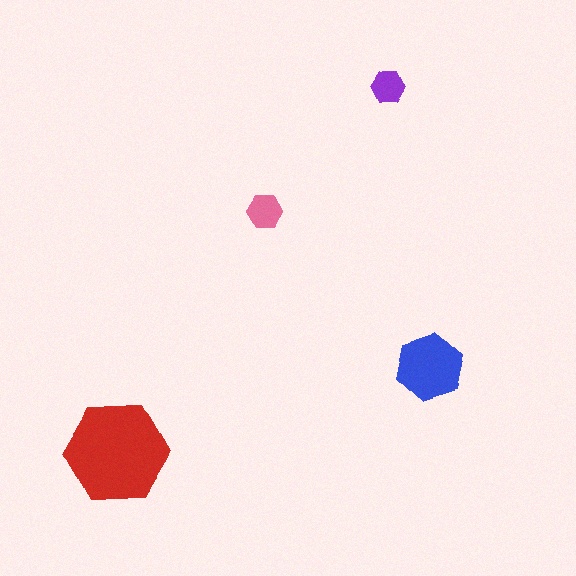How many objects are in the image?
There are 4 objects in the image.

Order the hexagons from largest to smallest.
the red one, the blue one, the pink one, the purple one.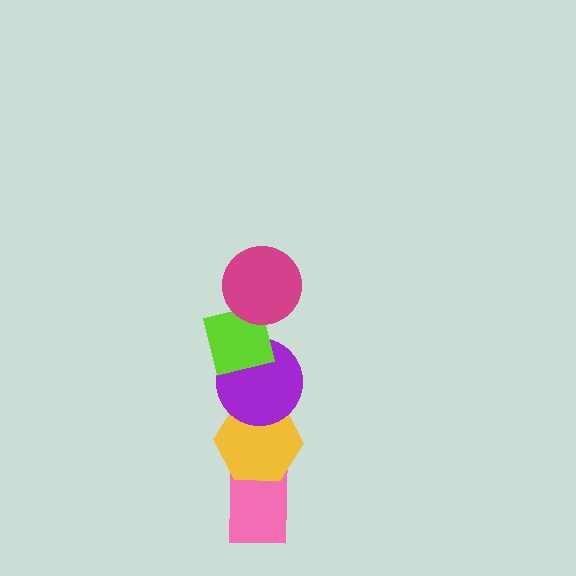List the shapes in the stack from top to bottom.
From top to bottom: the magenta circle, the lime square, the purple circle, the yellow hexagon, the pink rectangle.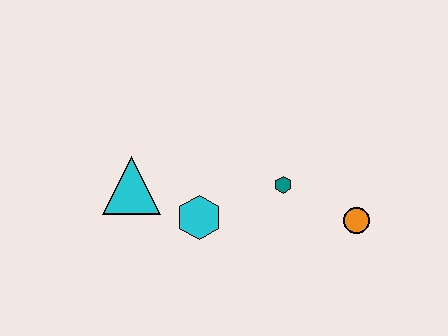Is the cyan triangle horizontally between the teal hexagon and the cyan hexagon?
No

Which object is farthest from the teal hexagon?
The cyan triangle is farthest from the teal hexagon.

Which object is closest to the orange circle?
The teal hexagon is closest to the orange circle.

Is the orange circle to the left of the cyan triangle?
No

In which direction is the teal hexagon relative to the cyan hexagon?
The teal hexagon is to the right of the cyan hexagon.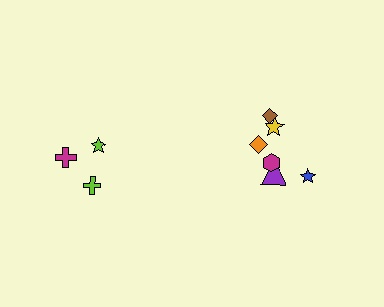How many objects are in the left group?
There are 3 objects.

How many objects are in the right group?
There are 6 objects.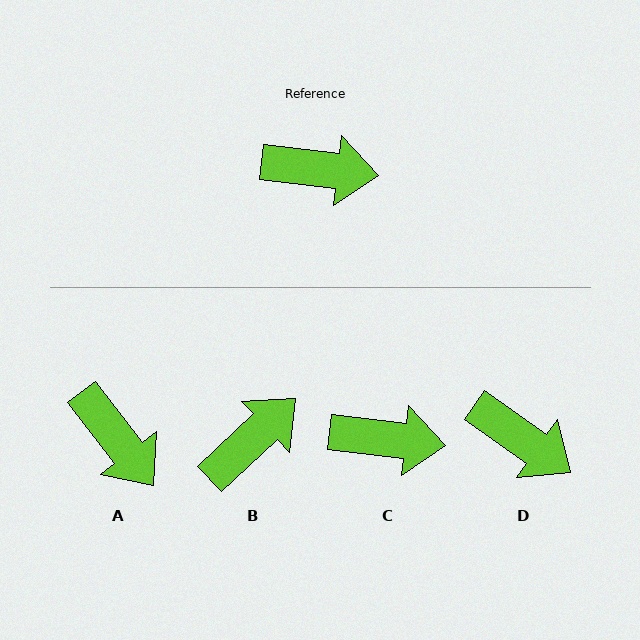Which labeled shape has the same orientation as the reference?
C.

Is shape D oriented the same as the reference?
No, it is off by about 28 degrees.